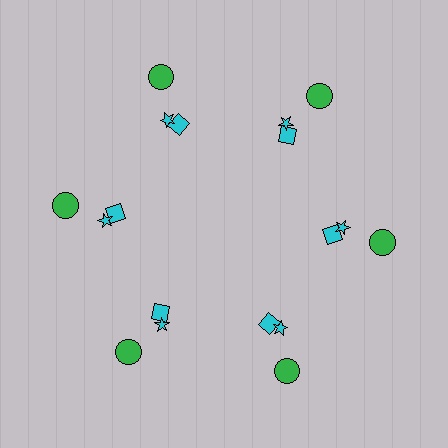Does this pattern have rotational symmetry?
Yes, this pattern has 6-fold rotational symmetry. It looks the same after rotating 60 degrees around the center.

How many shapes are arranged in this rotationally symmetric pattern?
There are 18 shapes, arranged in 6 groups of 3.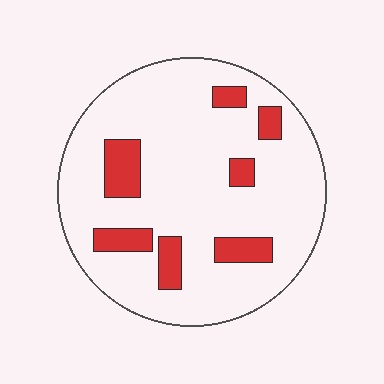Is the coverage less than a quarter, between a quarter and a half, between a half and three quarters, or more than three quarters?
Less than a quarter.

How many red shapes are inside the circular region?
7.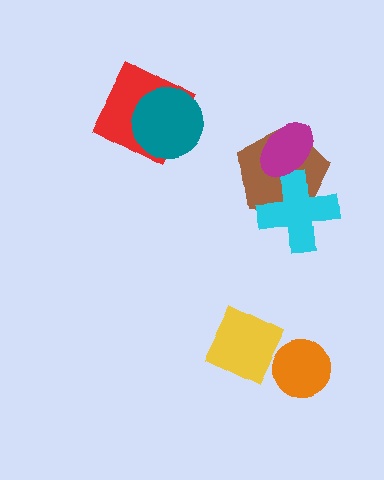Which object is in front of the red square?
The teal circle is in front of the red square.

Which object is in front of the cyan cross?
The magenta ellipse is in front of the cyan cross.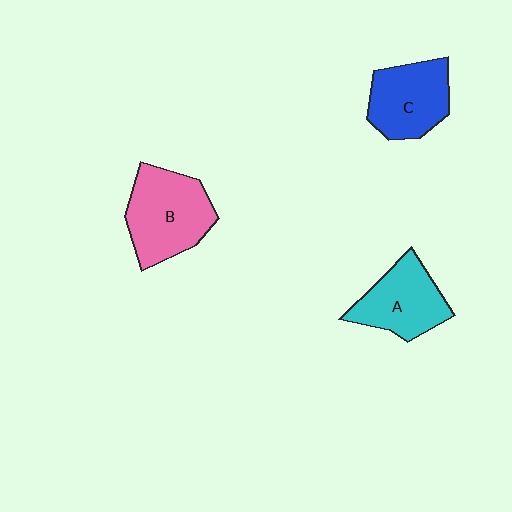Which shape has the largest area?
Shape B (pink).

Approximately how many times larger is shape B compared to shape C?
Approximately 1.2 times.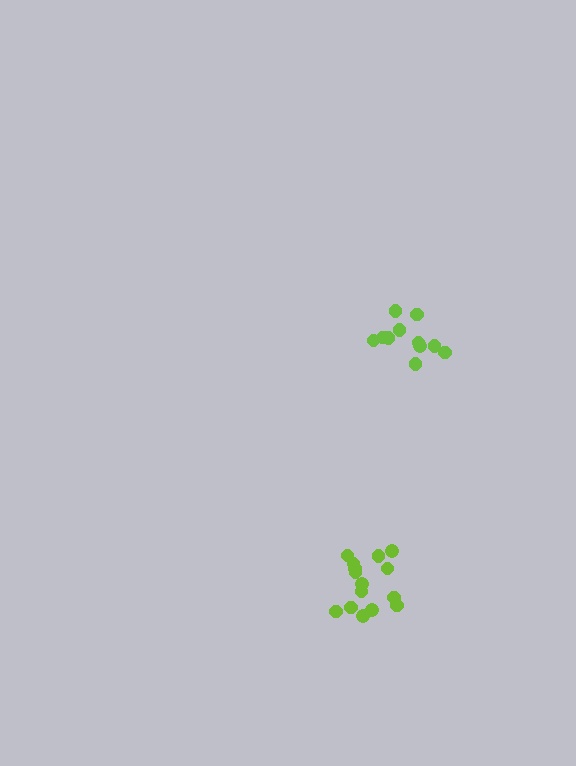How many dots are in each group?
Group 1: 15 dots, Group 2: 12 dots (27 total).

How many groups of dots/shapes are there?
There are 2 groups.